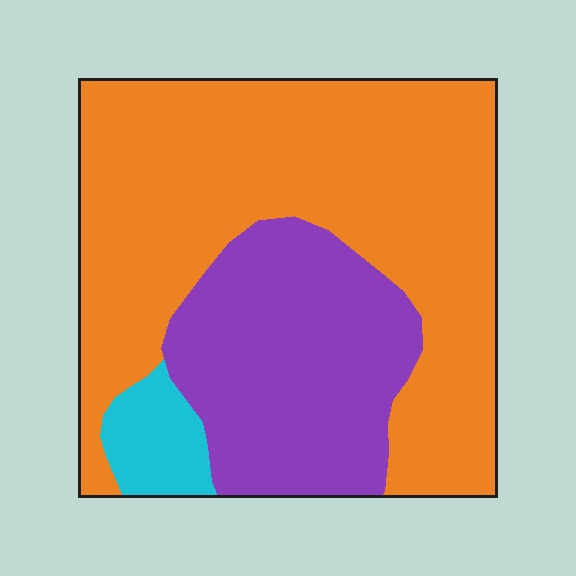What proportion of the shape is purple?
Purple takes up about one third (1/3) of the shape.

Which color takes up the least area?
Cyan, at roughly 5%.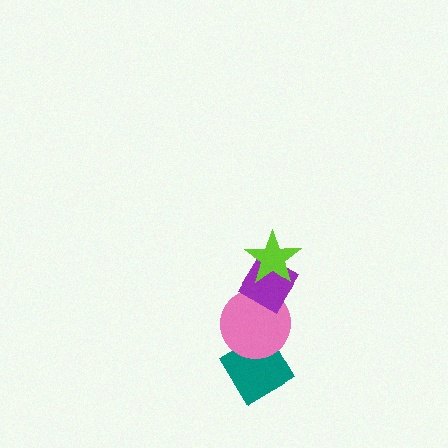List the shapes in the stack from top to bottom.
From top to bottom: the lime star, the purple diamond, the pink circle, the teal diamond.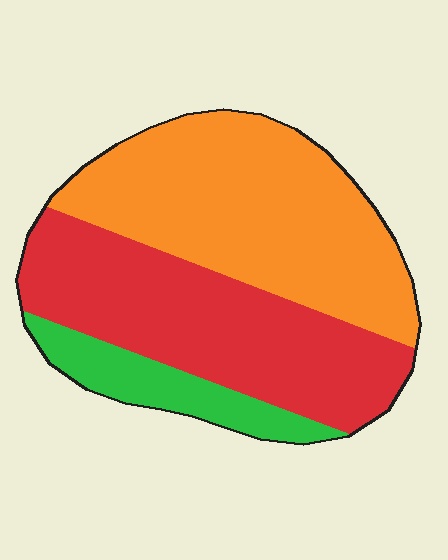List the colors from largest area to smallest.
From largest to smallest: orange, red, green.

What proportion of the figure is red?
Red takes up between a quarter and a half of the figure.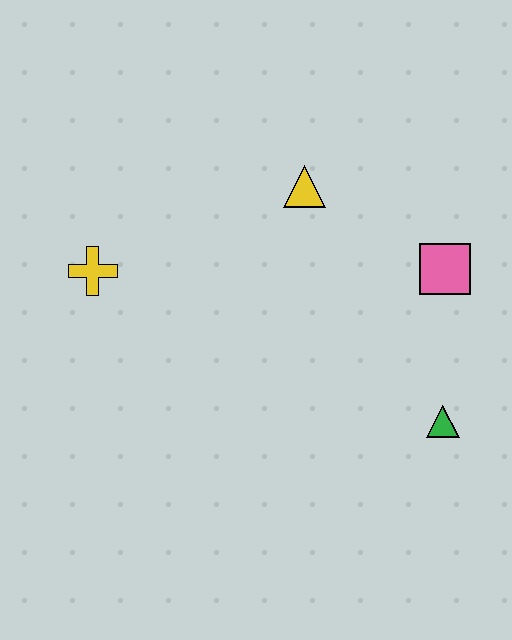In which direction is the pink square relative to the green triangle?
The pink square is above the green triangle.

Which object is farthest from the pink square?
The yellow cross is farthest from the pink square.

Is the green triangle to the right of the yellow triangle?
Yes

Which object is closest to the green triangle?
The pink square is closest to the green triangle.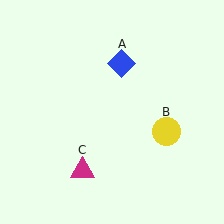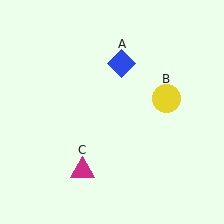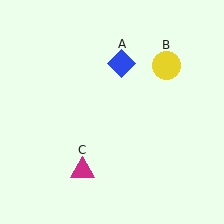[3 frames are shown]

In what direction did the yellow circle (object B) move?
The yellow circle (object B) moved up.